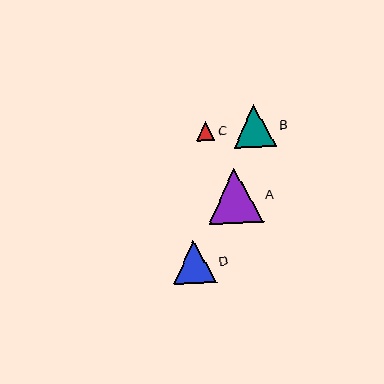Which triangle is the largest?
Triangle A is the largest with a size of approximately 55 pixels.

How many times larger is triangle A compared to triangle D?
Triangle A is approximately 1.3 times the size of triangle D.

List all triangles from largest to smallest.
From largest to smallest: A, D, B, C.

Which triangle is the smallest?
Triangle C is the smallest with a size of approximately 19 pixels.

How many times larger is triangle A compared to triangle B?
Triangle A is approximately 1.3 times the size of triangle B.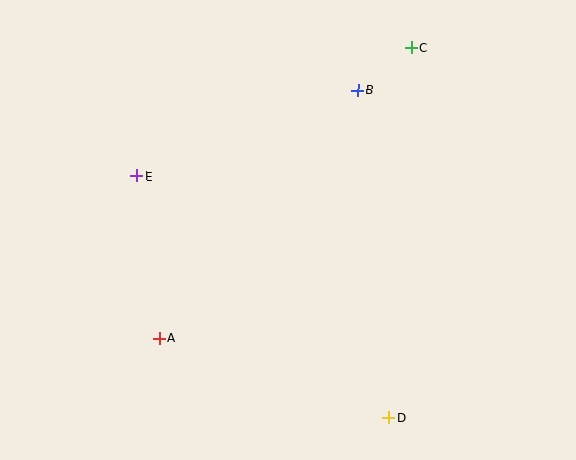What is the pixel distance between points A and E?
The distance between A and E is 164 pixels.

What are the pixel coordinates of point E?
Point E is at (136, 176).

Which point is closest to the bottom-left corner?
Point A is closest to the bottom-left corner.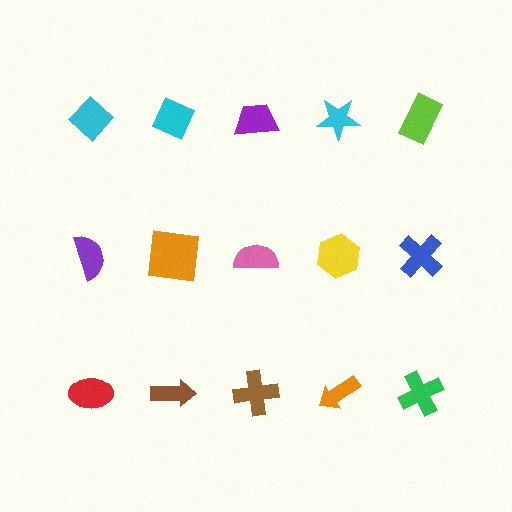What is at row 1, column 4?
A cyan star.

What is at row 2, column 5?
A blue cross.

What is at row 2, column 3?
A pink semicircle.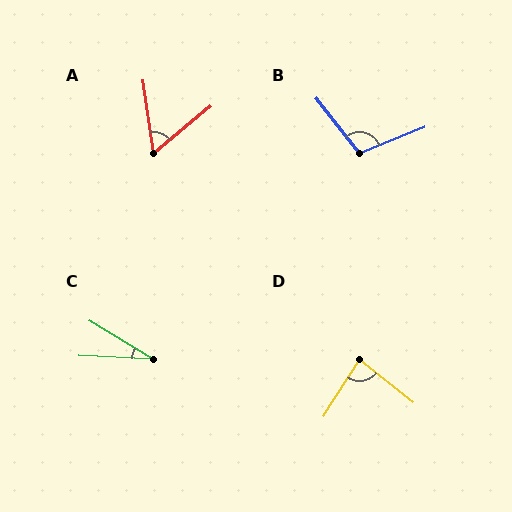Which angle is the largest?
B, at approximately 107 degrees.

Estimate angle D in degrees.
Approximately 84 degrees.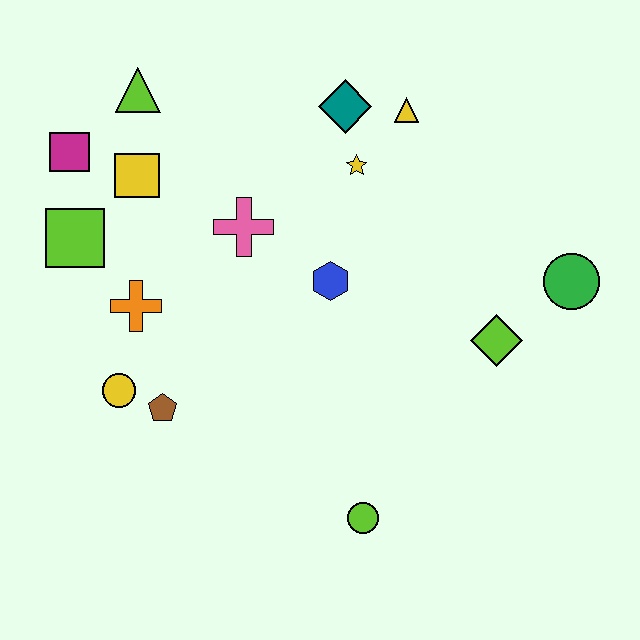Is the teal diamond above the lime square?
Yes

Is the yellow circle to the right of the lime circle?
No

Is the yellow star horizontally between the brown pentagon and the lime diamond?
Yes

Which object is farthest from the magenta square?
The green circle is farthest from the magenta square.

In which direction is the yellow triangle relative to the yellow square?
The yellow triangle is to the right of the yellow square.